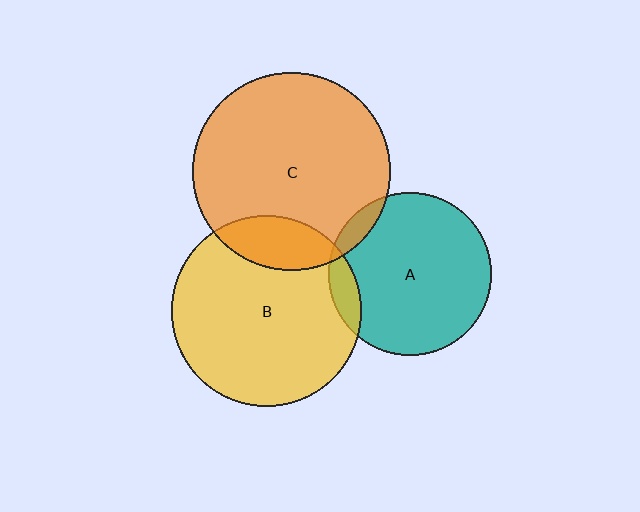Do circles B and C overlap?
Yes.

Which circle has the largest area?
Circle C (orange).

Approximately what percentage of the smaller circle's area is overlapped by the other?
Approximately 15%.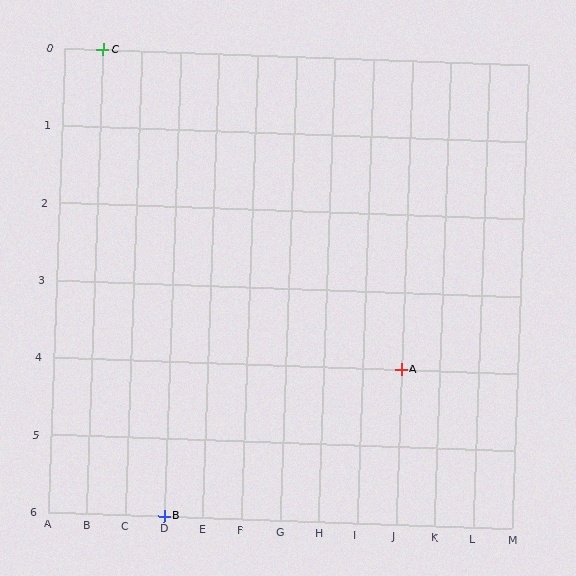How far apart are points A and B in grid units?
Points A and B are 6 columns and 2 rows apart (about 6.3 grid units diagonally).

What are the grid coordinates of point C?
Point C is at grid coordinates (B, 0).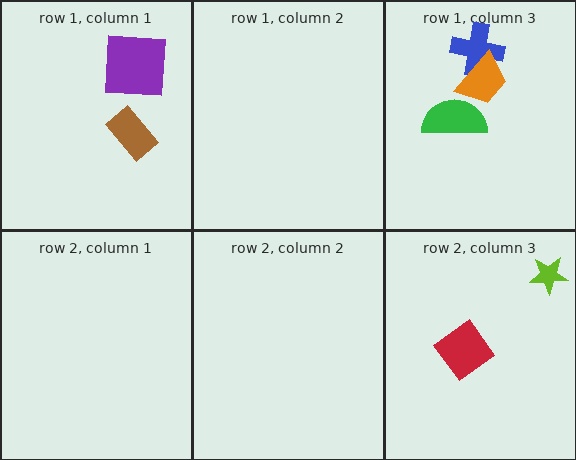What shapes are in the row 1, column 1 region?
The purple square, the brown rectangle.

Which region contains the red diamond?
The row 2, column 3 region.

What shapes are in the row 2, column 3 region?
The lime star, the red diamond.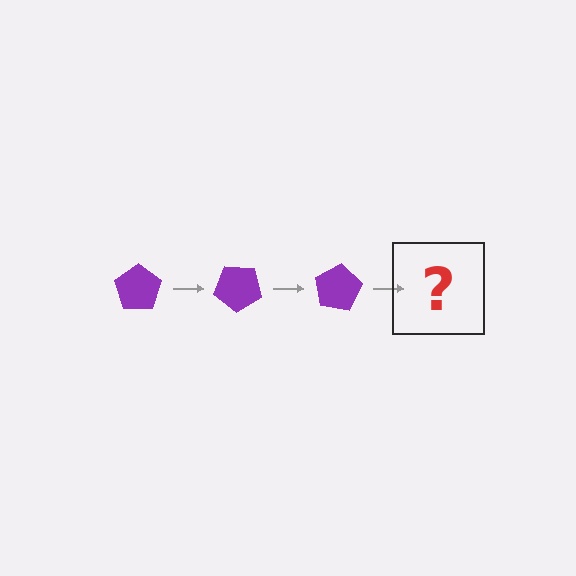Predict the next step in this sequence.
The next step is a purple pentagon rotated 120 degrees.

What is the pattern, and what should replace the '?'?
The pattern is that the pentagon rotates 40 degrees each step. The '?' should be a purple pentagon rotated 120 degrees.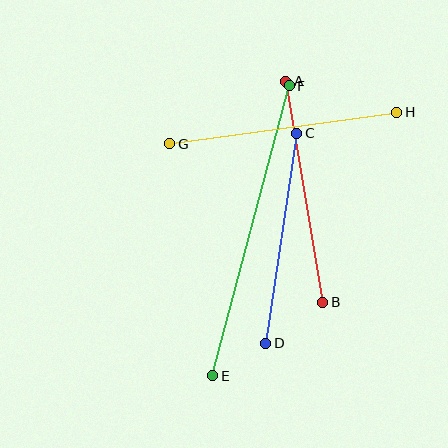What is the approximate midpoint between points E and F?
The midpoint is at approximately (251, 231) pixels.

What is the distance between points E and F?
The distance is approximately 300 pixels.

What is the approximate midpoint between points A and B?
The midpoint is at approximately (304, 192) pixels.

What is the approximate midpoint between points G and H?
The midpoint is at approximately (283, 128) pixels.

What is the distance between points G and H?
The distance is approximately 229 pixels.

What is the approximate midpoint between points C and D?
The midpoint is at approximately (281, 238) pixels.